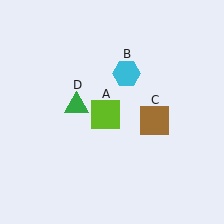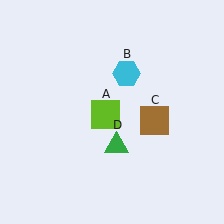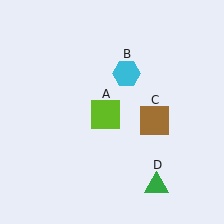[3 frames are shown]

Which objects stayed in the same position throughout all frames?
Lime square (object A) and cyan hexagon (object B) and brown square (object C) remained stationary.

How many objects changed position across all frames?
1 object changed position: green triangle (object D).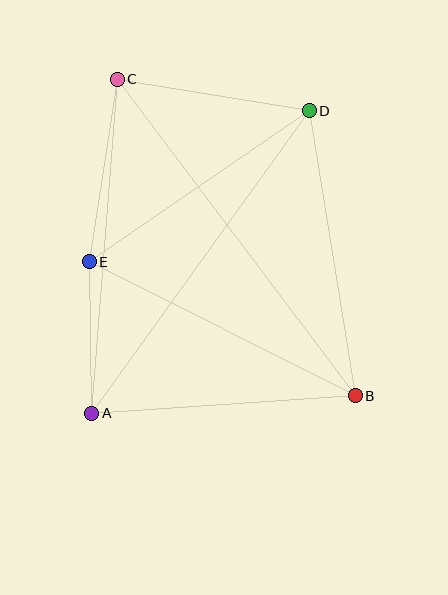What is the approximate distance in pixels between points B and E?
The distance between B and E is approximately 298 pixels.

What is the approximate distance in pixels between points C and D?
The distance between C and D is approximately 195 pixels.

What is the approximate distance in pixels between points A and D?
The distance between A and D is approximately 373 pixels.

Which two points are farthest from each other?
Points B and C are farthest from each other.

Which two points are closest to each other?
Points A and E are closest to each other.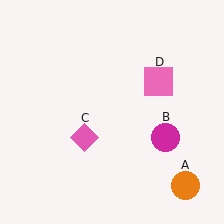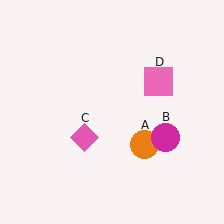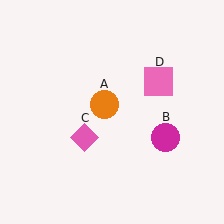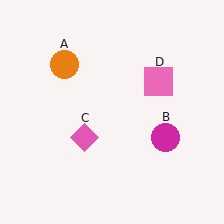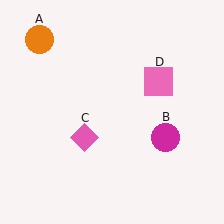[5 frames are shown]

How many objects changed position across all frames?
1 object changed position: orange circle (object A).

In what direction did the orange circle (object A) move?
The orange circle (object A) moved up and to the left.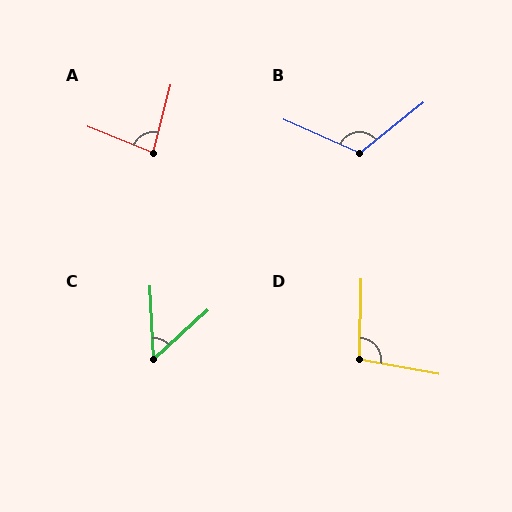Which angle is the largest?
B, at approximately 117 degrees.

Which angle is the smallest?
C, at approximately 51 degrees.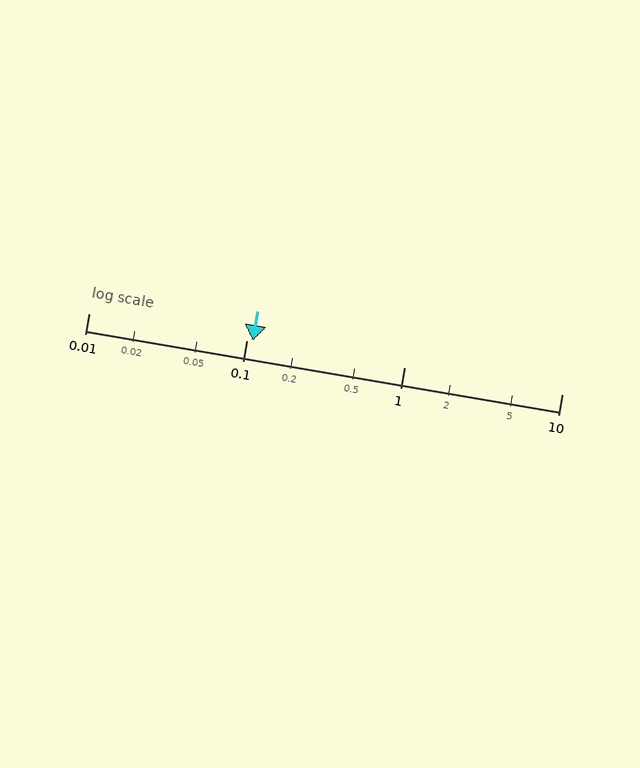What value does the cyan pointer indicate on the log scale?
The pointer indicates approximately 0.11.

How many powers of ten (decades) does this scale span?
The scale spans 3 decades, from 0.01 to 10.